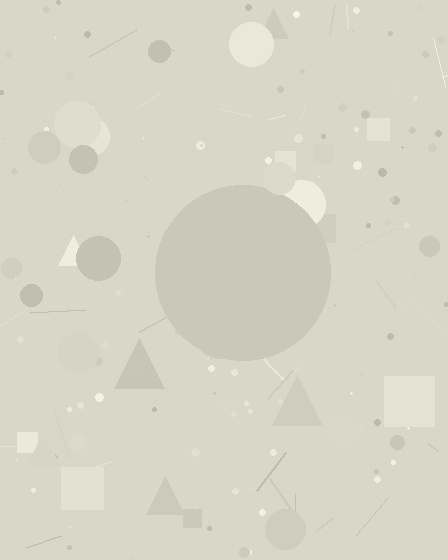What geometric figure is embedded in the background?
A circle is embedded in the background.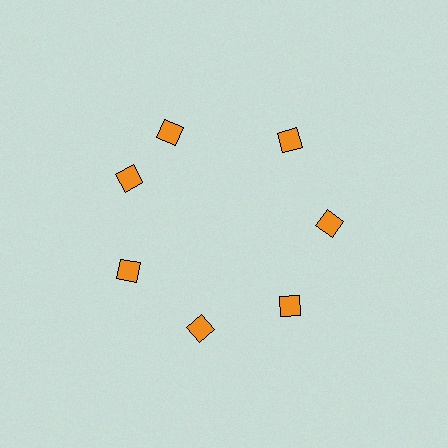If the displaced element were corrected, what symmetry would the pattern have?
It would have 7-fold rotational symmetry — the pattern would map onto itself every 51 degrees.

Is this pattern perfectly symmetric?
No. The 7 orange diamonds are arranged in a ring, but one element near the 12 o'clock position is rotated out of alignment along the ring, breaking the 7-fold rotational symmetry.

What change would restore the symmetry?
The symmetry would be restored by rotating it back into even spacing with its neighbors so that all 7 diamonds sit at equal angles and equal distance from the center.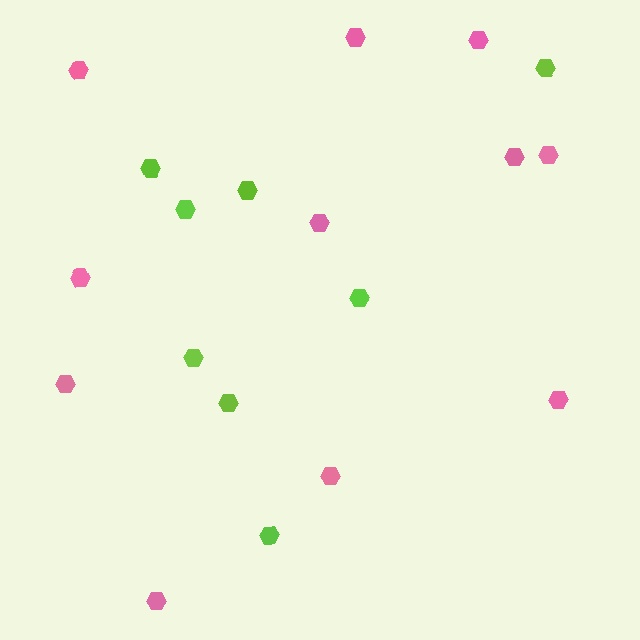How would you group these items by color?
There are 2 groups: one group of lime hexagons (8) and one group of pink hexagons (11).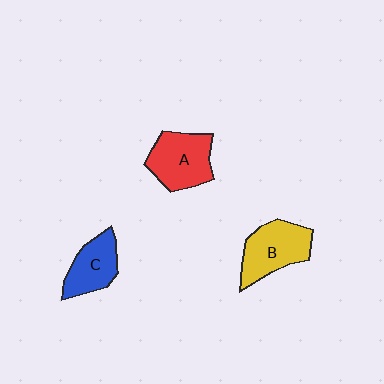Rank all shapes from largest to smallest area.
From largest to smallest: A (red), B (yellow), C (blue).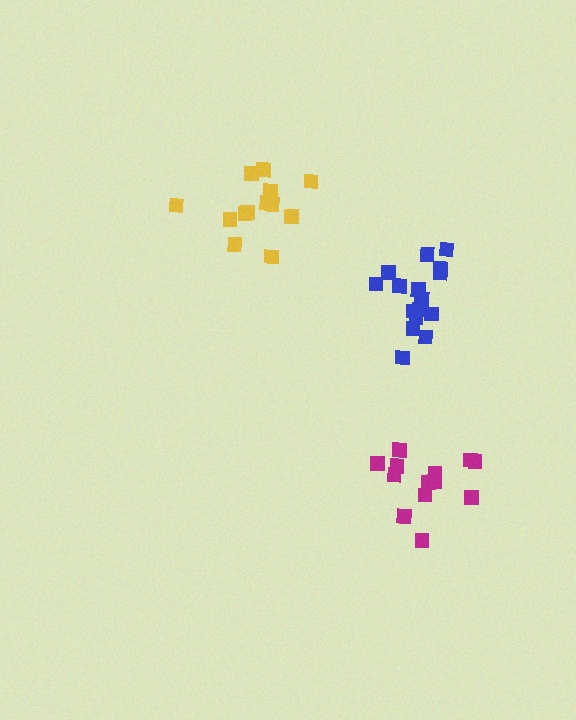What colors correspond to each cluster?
The clusters are colored: magenta, blue, yellow.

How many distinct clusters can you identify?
There are 3 distinct clusters.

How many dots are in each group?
Group 1: 13 dots, Group 2: 16 dots, Group 3: 13 dots (42 total).